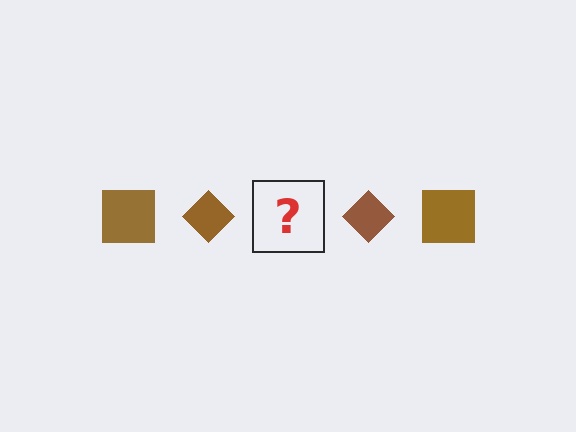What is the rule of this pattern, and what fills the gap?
The rule is that the pattern cycles through square, diamond shapes in brown. The gap should be filled with a brown square.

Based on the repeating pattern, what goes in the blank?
The blank should be a brown square.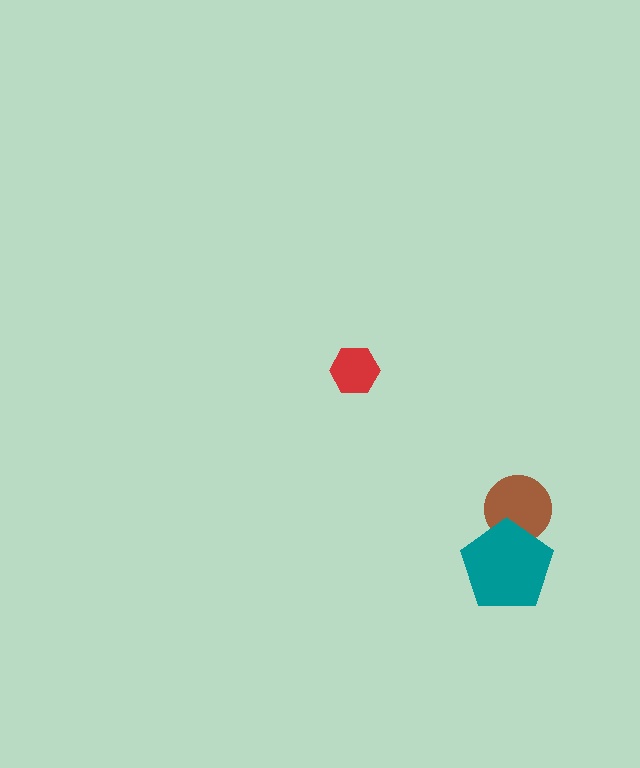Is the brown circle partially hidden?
Yes, it is partially covered by another shape.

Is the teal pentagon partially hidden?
No, no other shape covers it.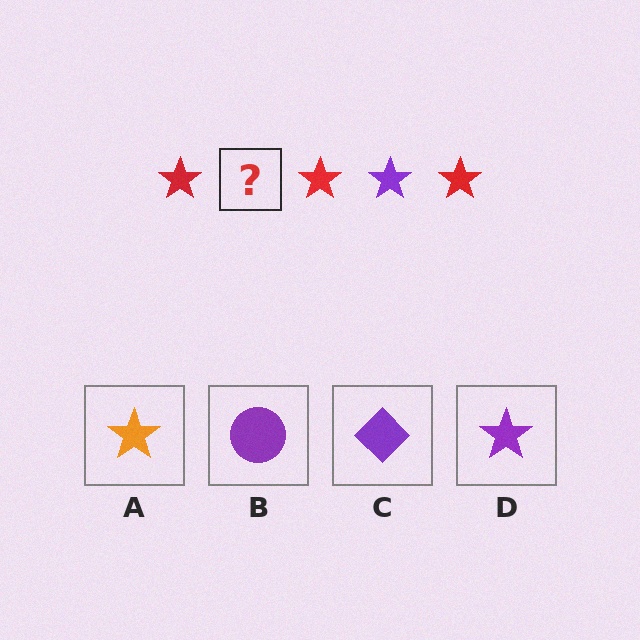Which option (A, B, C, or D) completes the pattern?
D.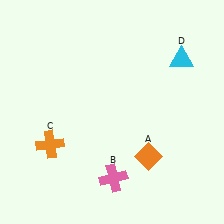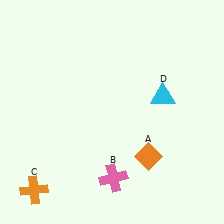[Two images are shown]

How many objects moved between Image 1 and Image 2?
2 objects moved between the two images.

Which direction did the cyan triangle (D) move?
The cyan triangle (D) moved down.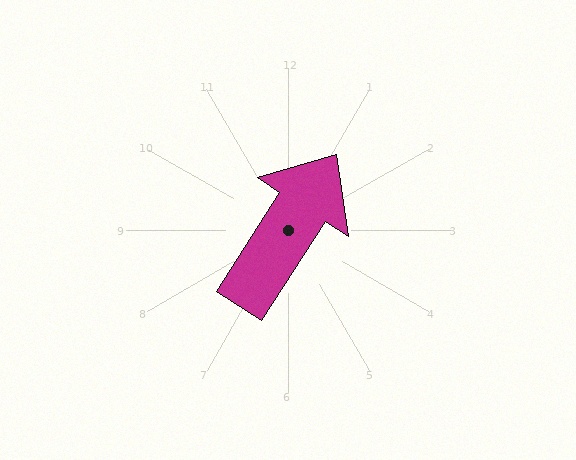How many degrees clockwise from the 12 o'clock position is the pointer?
Approximately 33 degrees.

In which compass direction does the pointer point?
Northeast.